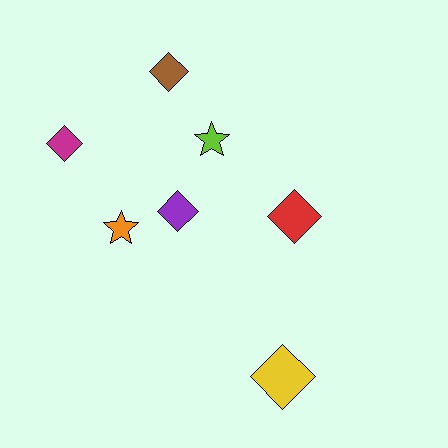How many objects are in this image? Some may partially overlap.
There are 7 objects.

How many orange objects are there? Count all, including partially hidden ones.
There is 1 orange object.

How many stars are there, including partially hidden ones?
There are 2 stars.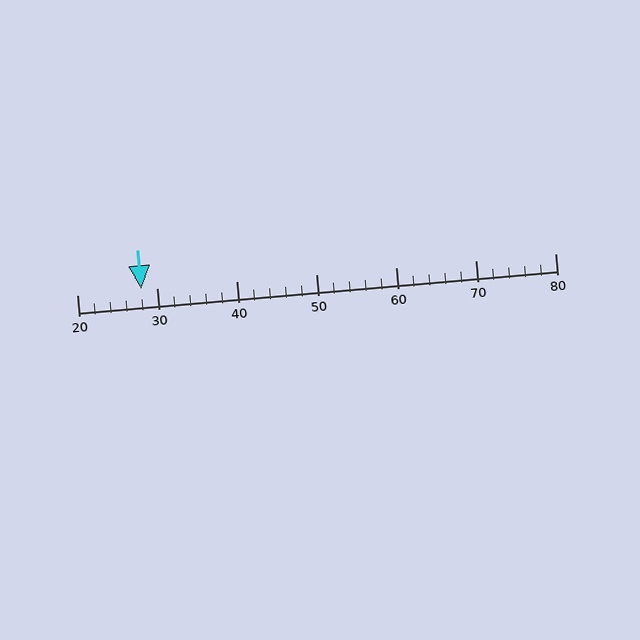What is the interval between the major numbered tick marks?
The major tick marks are spaced 10 units apart.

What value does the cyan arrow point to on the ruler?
The cyan arrow points to approximately 28.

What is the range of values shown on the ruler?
The ruler shows values from 20 to 80.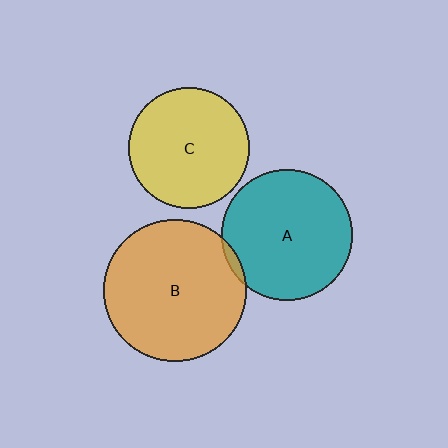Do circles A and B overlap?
Yes.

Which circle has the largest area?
Circle B (orange).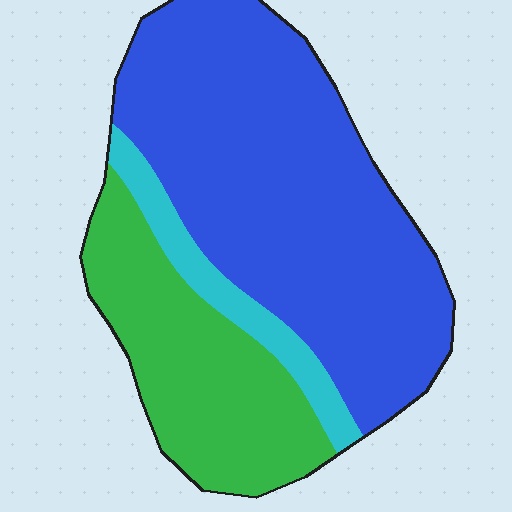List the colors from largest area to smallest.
From largest to smallest: blue, green, cyan.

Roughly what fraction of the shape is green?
Green takes up about one quarter (1/4) of the shape.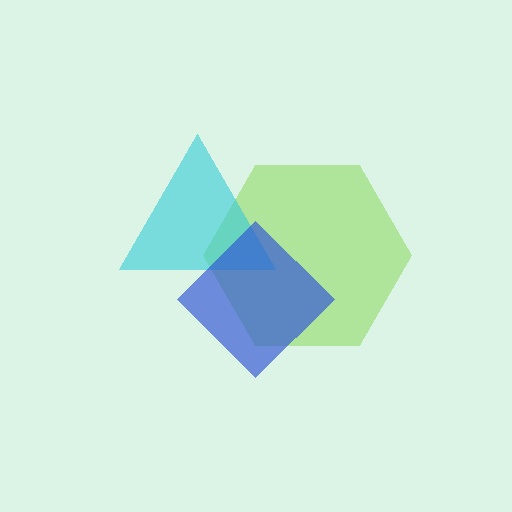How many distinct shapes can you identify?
There are 3 distinct shapes: a lime hexagon, a cyan triangle, a blue diamond.